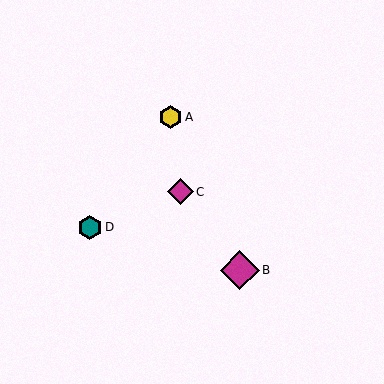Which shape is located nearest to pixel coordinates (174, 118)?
The yellow hexagon (labeled A) at (171, 117) is nearest to that location.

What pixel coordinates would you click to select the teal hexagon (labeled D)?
Click at (90, 227) to select the teal hexagon D.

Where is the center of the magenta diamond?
The center of the magenta diamond is at (240, 270).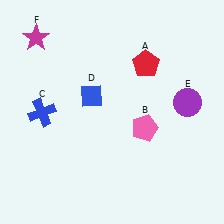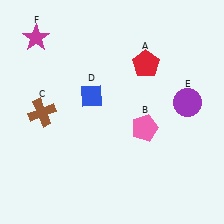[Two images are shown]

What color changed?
The cross (C) changed from blue in Image 1 to brown in Image 2.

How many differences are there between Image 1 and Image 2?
There is 1 difference between the two images.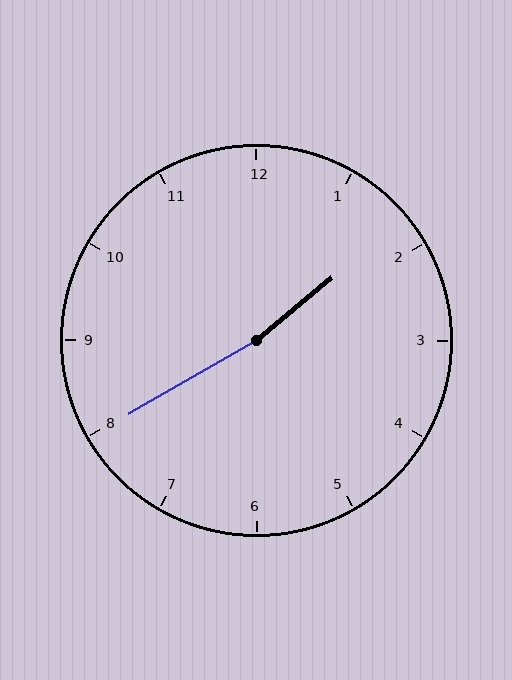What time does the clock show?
1:40.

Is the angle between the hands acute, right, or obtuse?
It is obtuse.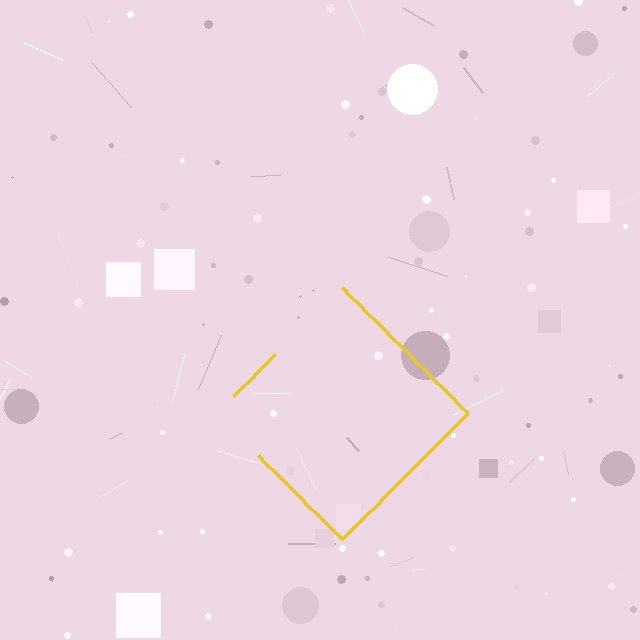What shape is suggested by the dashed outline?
The dashed outline suggests a diamond.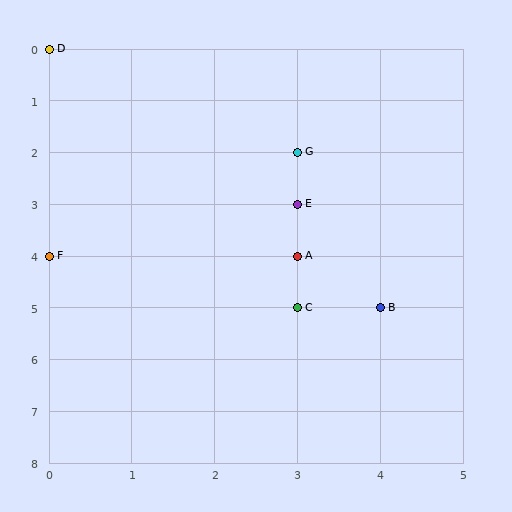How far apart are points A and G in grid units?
Points A and G are 2 rows apart.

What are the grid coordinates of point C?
Point C is at grid coordinates (3, 5).